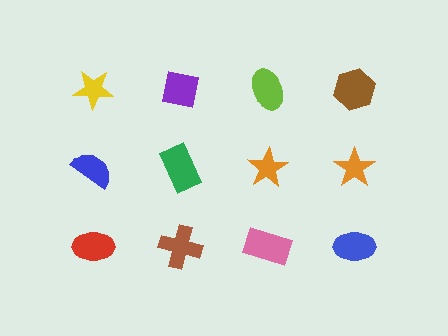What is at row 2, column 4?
An orange star.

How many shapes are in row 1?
4 shapes.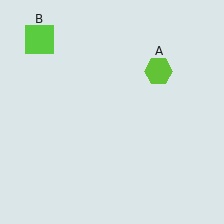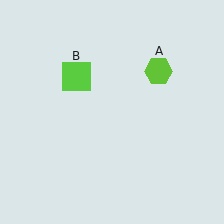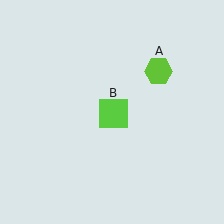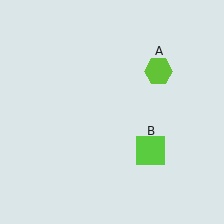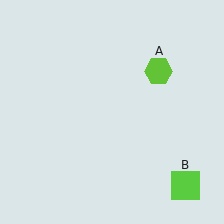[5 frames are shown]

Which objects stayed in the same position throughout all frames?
Lime hexagon (object A) remained stationary.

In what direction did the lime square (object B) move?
The lime square (object B) moved down and to the right.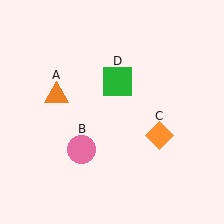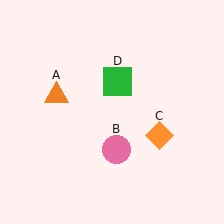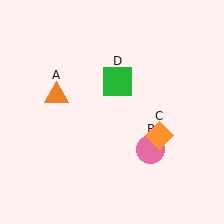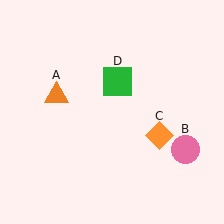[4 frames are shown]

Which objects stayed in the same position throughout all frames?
Orange triangle (object A) and orange diamond (object C) and green square (object D) remained stationary.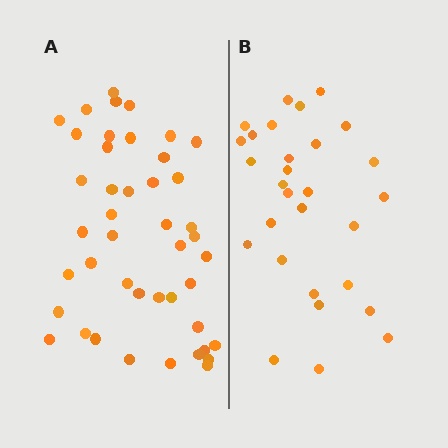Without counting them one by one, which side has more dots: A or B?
Region A (the left region) has more dots.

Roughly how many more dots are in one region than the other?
Region A has approximately 15 more dots than region B.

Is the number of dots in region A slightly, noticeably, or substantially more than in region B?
Region A has substantially more. The ratio is roughly 1.5 to 1.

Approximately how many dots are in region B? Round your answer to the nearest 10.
About 30 dots. (The exact count is 29, which rounds to 30.)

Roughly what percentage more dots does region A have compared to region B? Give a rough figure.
About 50% more.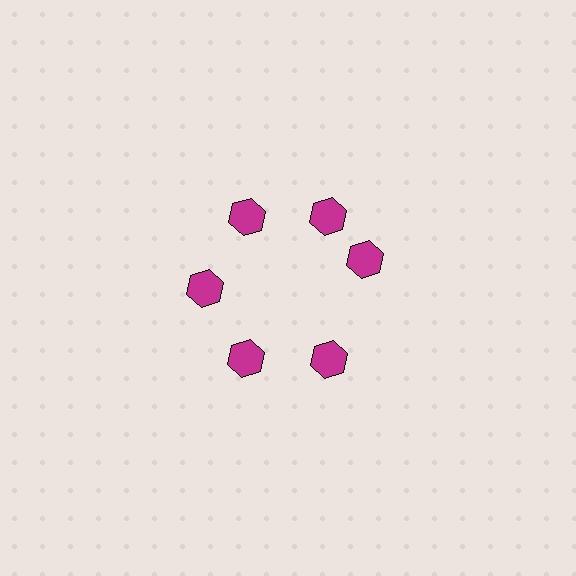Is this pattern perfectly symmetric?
No. The 6 magenta hexagons are arranged in a ring, but one element near the 3 o'clock position is rotated out of alignment along the ring, breaking the 6-fold rotational symmetry.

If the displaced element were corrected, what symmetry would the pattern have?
It would have 6-fold rotational symmetry — the pattern would map onto itself every 60 degrees.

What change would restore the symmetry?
The symmetry would be restored by rotating it back into even spacing with its neighbors so that all 6 hexagons sit at equal angles and equal distance from the center.